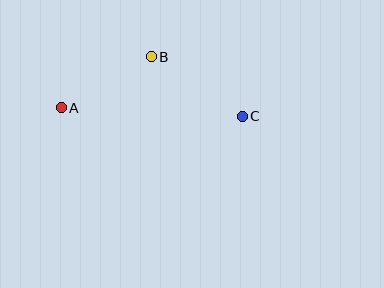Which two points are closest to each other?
Points A and B are closest to each other.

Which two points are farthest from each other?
Points A and C are farthest from each other.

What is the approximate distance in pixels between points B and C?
The distance between B and C is approximately 109 pixels.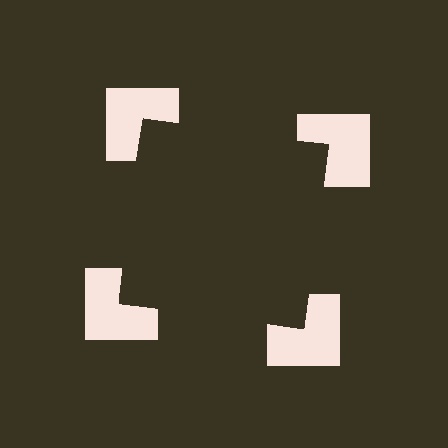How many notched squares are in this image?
There are 4 — one at each vertex of the illusory square.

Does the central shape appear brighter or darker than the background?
It typically appears slightly darker than the background, even though no actual brightness change is drawn.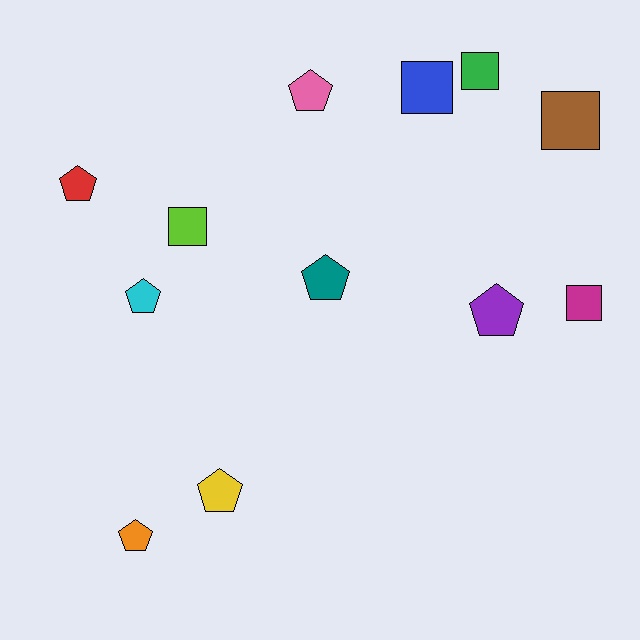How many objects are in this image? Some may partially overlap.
There are 12 objects.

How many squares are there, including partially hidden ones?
There are 5 squares.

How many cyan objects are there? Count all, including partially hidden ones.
There is 1 cyan object.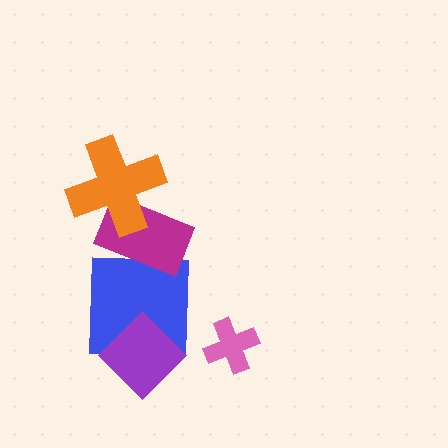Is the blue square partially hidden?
Yes, it is partially covered by another shape.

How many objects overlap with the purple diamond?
1 object overlaps with the purple diamond.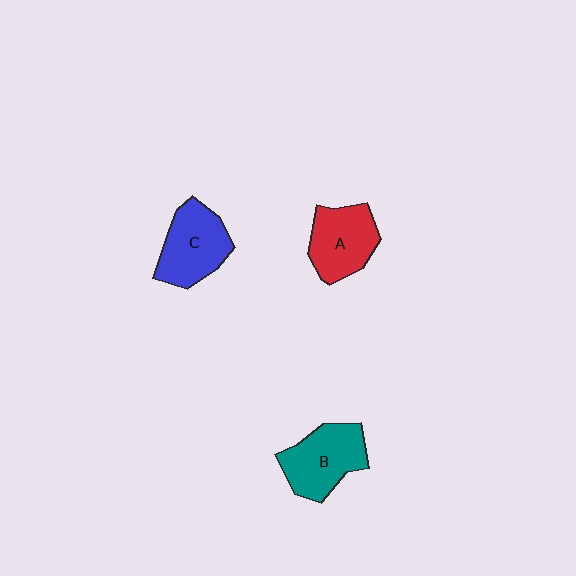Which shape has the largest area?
Shape B (teal).